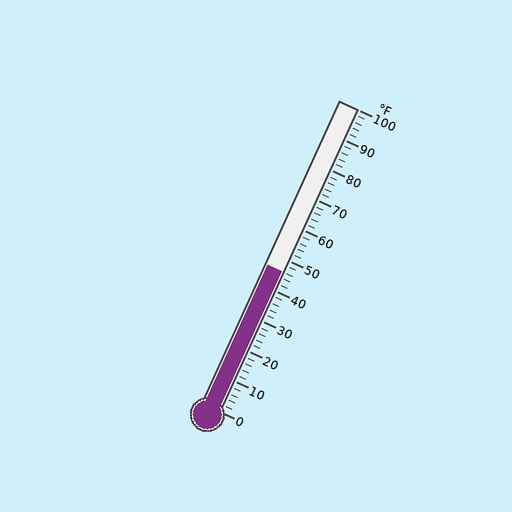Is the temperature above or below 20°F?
The temperature is above 20°F.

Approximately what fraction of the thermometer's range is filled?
The thermometer is filled to approximately 45% of its range.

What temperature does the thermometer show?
The thermometer shows approximately 46°F.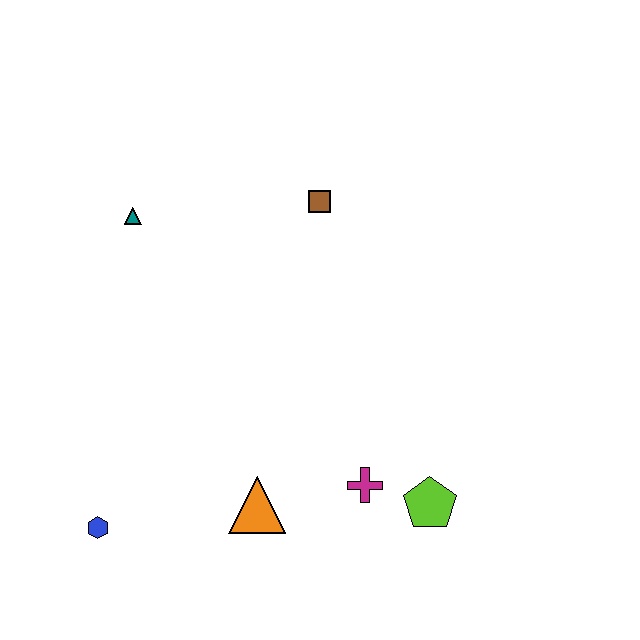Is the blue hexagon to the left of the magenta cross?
Yes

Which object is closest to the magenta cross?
The lime pentagon is closest to the magenta cross.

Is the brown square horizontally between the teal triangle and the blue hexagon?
No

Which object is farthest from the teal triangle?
The lime pentagon is farthest from the teal triangle.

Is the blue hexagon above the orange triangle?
No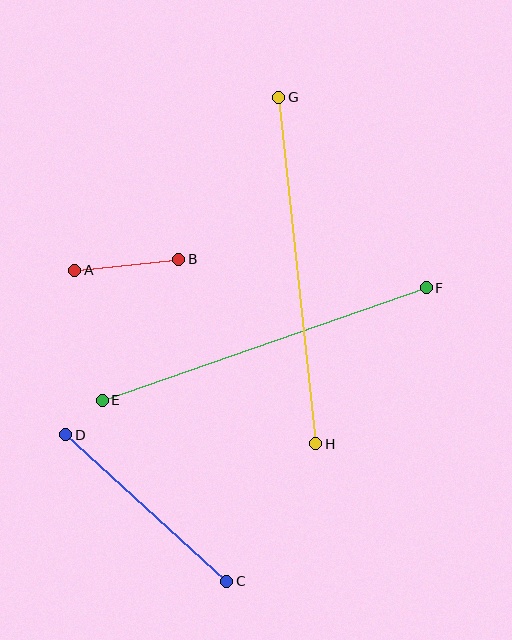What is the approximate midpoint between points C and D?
The midpoint is at approximately (146, 508) pixels.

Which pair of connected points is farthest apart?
Points G and H are farthest apart.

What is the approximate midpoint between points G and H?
The midpoint is at approximately (297, 270) pixels.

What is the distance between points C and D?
The distance is approximately 218 pixels.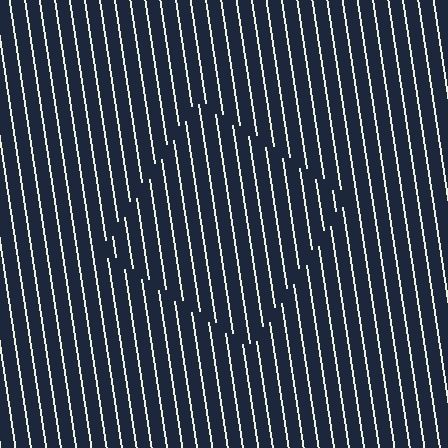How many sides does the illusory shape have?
4 sides — the line-ends trace a square.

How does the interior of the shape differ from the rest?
The interior of the shape contains the same grating, shifted by half a period — the contour is defined by the phase discontinuity where line-ends from the inner and outer gratings abut.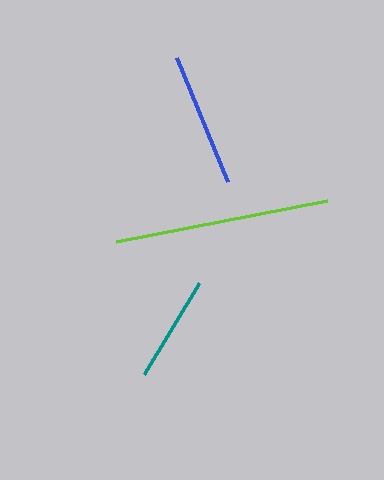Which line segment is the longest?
The lime line is the longest at approximately 215 pixels.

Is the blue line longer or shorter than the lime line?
The lime line is longer than the blue line.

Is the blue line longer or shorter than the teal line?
The blue line is longer than the teal line.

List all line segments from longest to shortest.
From longest to shortest: lime, blue, teal.